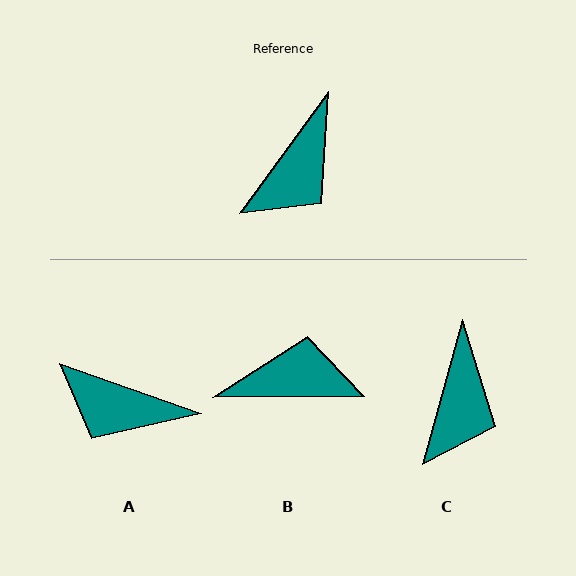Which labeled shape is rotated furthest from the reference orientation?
B, about 127 degrees away.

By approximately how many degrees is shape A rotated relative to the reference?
Approximately 73 degrees clockwise.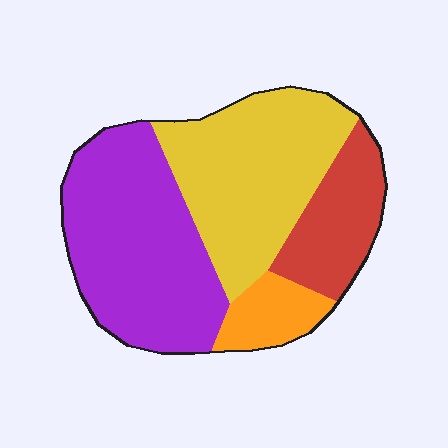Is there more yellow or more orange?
Yellow.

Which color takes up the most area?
Purple, at roughly 40%.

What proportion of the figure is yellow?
Yellow takes up about one third (1/3) of the figure.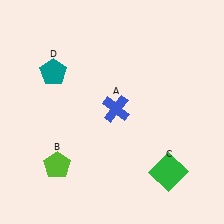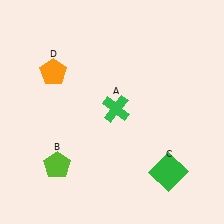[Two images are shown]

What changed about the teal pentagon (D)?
In Image 1, D is teal. In Image 2, it changed to orange.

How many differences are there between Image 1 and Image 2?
There are 2 differences between the two images.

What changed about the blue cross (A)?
In Image 1, A is blue. In Image 2, it changed to green.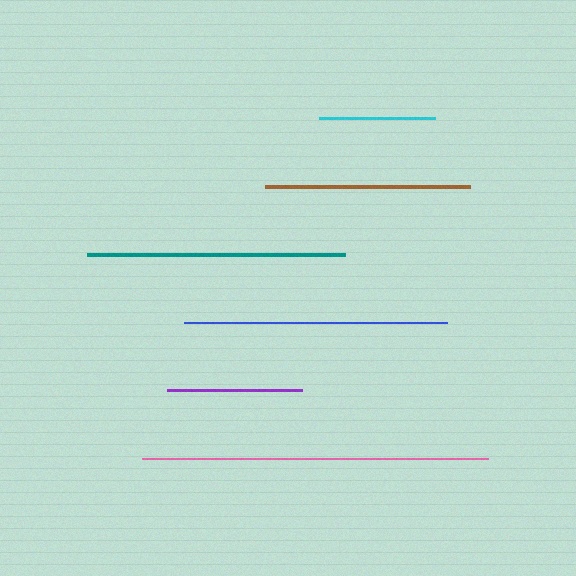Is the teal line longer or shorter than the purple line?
The teal line is longer than the purple line.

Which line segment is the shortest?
The cyan line is the shortest at approximately 117 pixels.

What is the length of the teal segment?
The teal segment is approximately 258 pixels long.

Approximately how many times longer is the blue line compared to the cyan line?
The blue line is approximately 2.3 times the length of the cyan line.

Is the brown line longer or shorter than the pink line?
The pink line is longer than the brown line.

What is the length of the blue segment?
The blue segment is approximately 263 pixels long.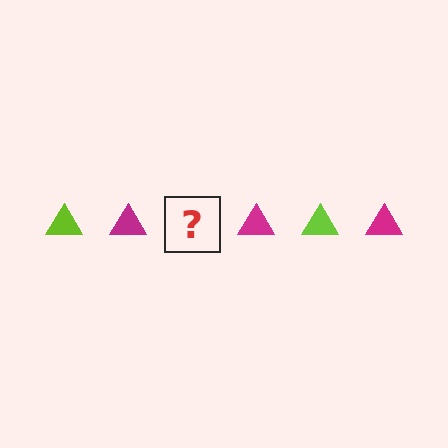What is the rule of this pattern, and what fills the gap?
The rule is that the pattern cycles through lime, magenta triangles. The gap should be filled with a lime triangle.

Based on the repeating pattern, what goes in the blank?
The blank should be a lime triangle.